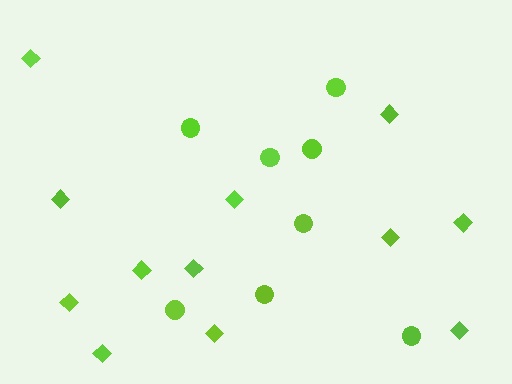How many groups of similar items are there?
There are 2 groups: one group of circles (8) and one group of diamonds (12).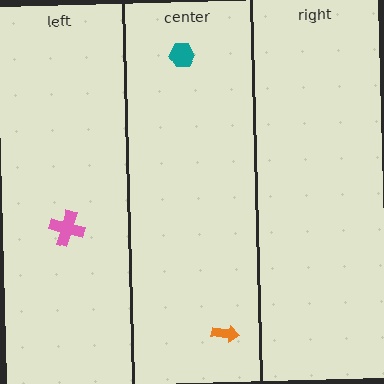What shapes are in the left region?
The pink cross.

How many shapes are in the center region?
2.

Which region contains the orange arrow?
The center region.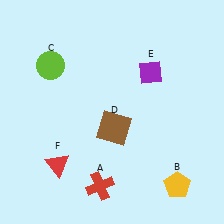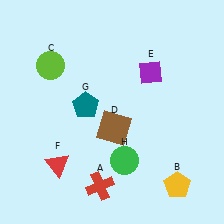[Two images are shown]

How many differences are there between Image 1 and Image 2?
There are 2 differences between the two images.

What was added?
A teal pentagon (G), a green circle (H) were added in Image 2.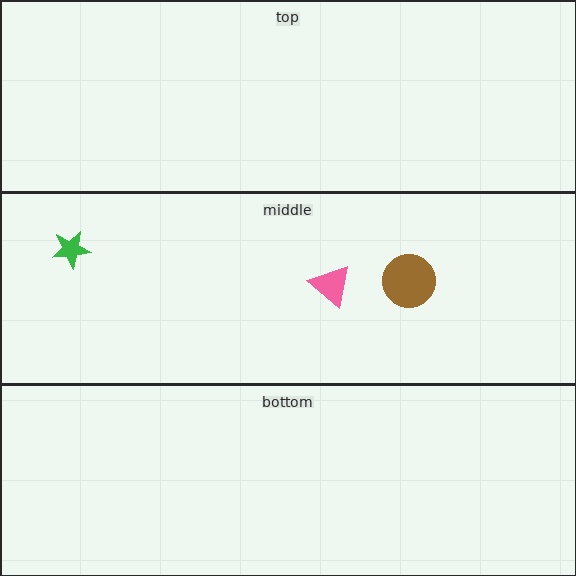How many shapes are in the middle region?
3.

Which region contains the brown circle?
The middle region.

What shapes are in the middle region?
The green star, the brown circle, the pink triangle.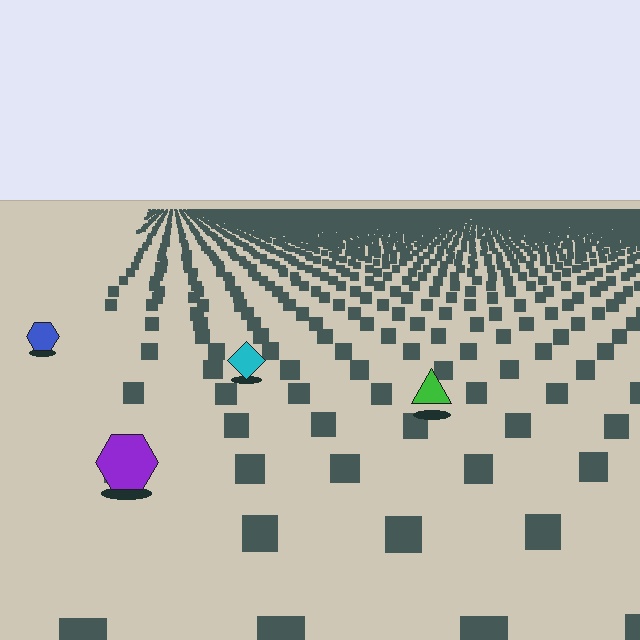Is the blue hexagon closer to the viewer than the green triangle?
No. The green triangle is closer — you can tell from the texture gradient: the ground texture is coarser near it.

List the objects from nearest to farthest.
From nearest to farthest: the purple hexagon, the green triangle, the cyan diamond, the blue hexagon.